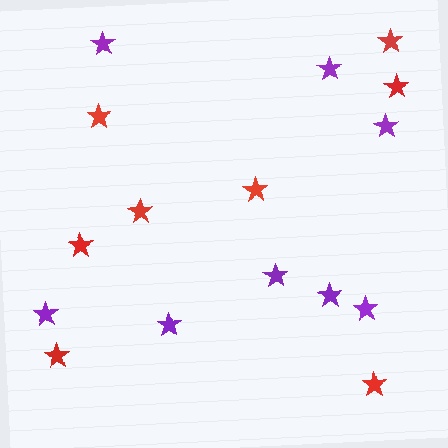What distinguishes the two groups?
There are 2 groups: one group of purple stars (8) and one group of red stars (8).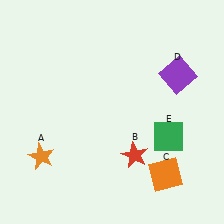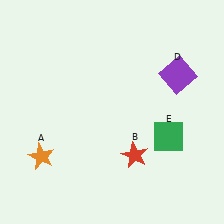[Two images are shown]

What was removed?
The orange square (C) was removed in Image 2.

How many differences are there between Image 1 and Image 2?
There is 1 difference between the two images.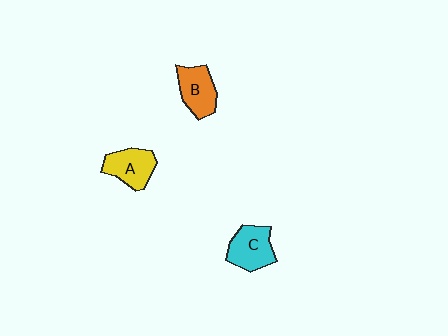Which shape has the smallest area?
Shape B (orange).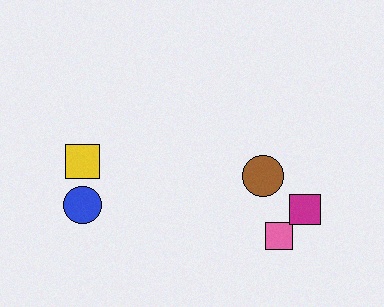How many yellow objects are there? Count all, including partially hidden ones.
There is 1 yellow object.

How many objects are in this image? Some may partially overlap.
There are 5 objects.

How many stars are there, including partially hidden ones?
There are no stars.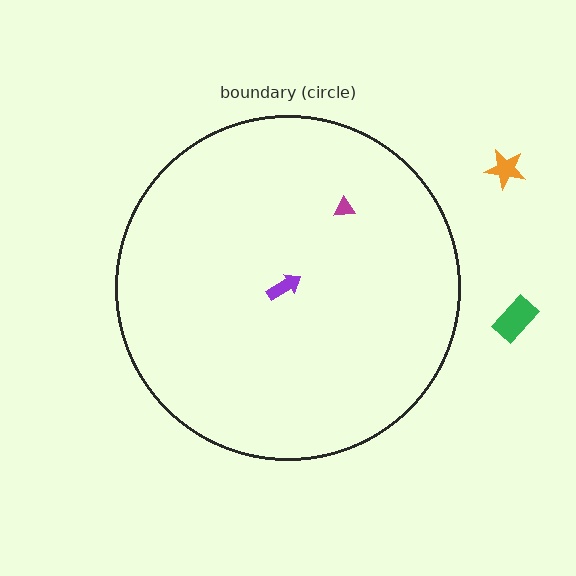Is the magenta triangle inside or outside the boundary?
Inside.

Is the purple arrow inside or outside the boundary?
Inside.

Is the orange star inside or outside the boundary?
Outside.